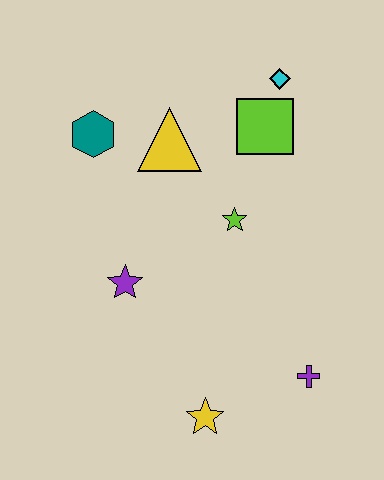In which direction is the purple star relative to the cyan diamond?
The purple star is below the cyan diamond.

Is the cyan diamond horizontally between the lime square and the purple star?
No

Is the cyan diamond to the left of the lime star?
No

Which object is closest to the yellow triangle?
The teal hexagon is closest to the yellow triangle.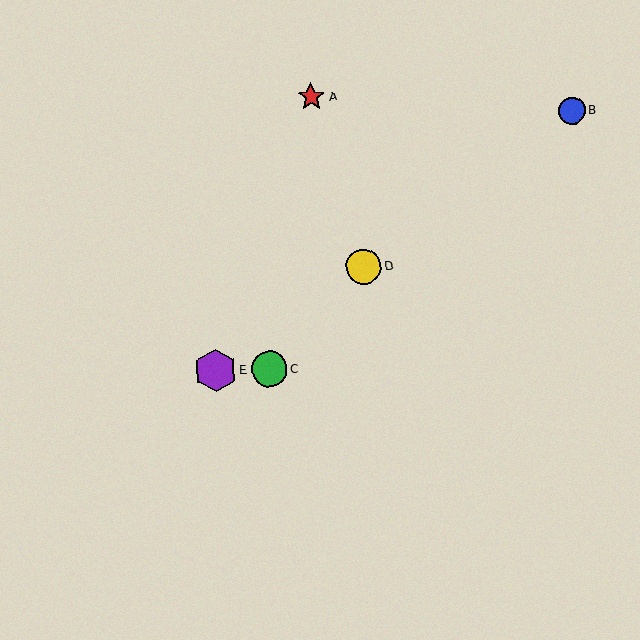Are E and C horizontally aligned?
Yes, both are at y≈371.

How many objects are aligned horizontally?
2 objects (C, E) are aligned horizontally.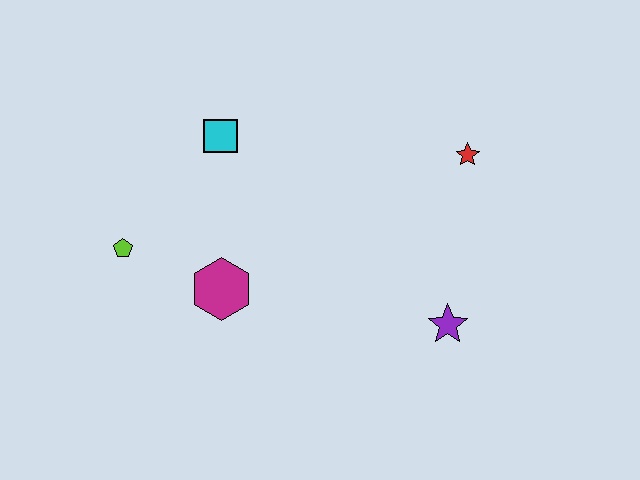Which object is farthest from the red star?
The lime pentagon is farthest from the red star.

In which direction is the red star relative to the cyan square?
The red star is to the right of the cyan square.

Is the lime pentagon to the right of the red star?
No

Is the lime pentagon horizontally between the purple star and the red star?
No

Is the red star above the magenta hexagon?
Yes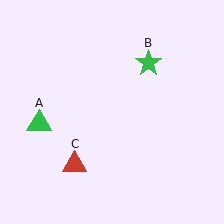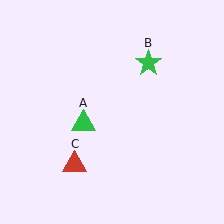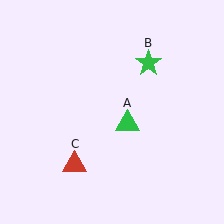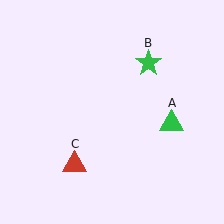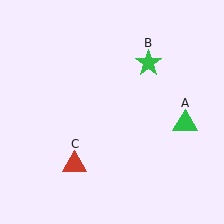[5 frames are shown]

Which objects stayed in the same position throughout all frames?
Green star (object B) and red triangle (object C) remained stationary.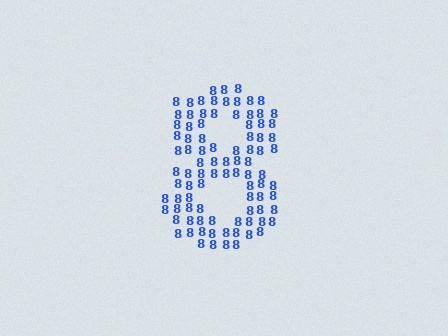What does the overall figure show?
The overall figure shows the digit 8.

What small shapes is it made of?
It is made of small digit 8's.